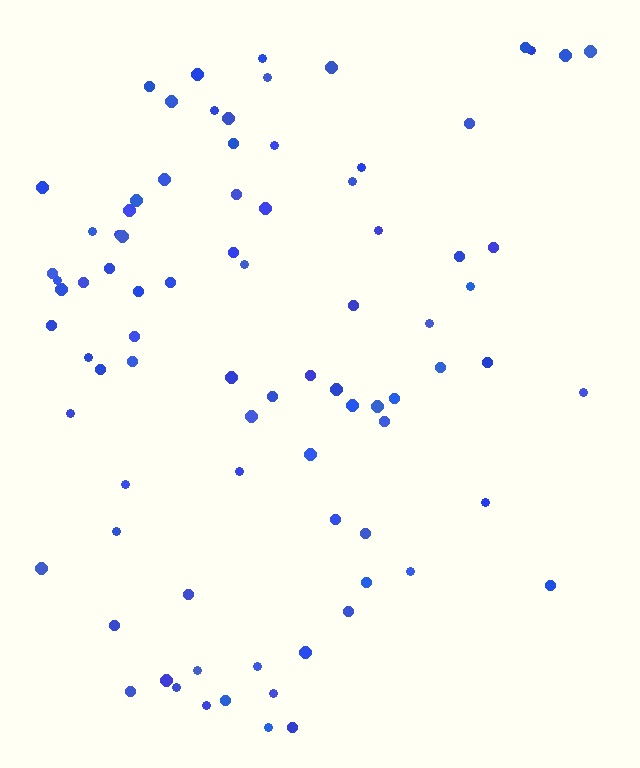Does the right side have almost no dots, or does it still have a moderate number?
Still a moderate number, just noticeably fewer than the left.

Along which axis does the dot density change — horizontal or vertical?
Horizontal.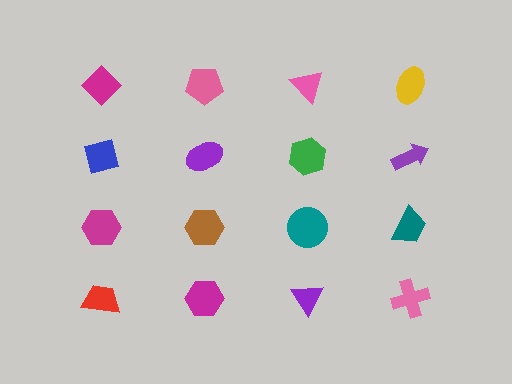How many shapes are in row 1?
4 shapes.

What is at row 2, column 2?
A purple ellipse.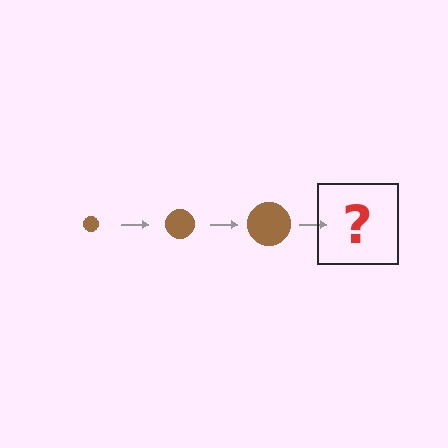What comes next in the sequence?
The next element should be a brown circle, larger than the previous one.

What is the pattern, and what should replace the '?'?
The pattern is that the circle gets progressively larger each step. The '?' should be a brown circle, larger than the previous one.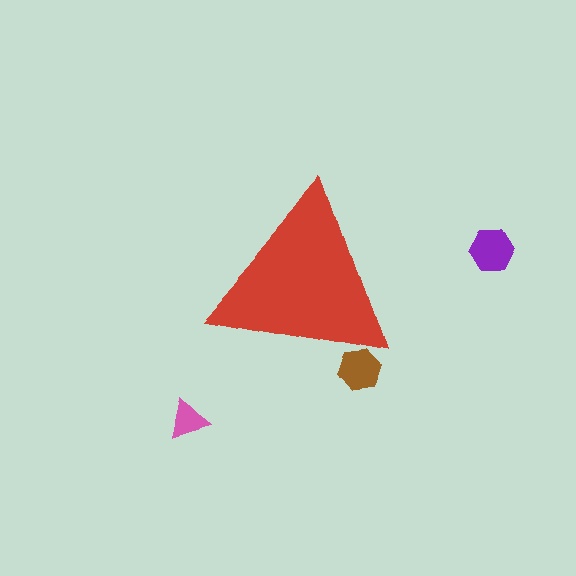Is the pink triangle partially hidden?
No, the pink triangle is fully visible.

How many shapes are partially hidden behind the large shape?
1 shape is partially hidden.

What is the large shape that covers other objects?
A red triangle.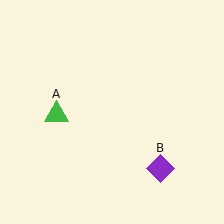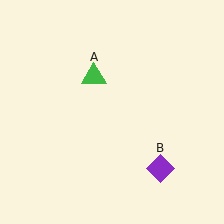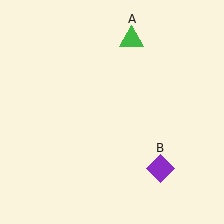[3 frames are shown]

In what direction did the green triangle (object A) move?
The green triangle (object A) moved up and to the right.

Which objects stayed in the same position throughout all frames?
Purple diamond (object B) remained stationary.